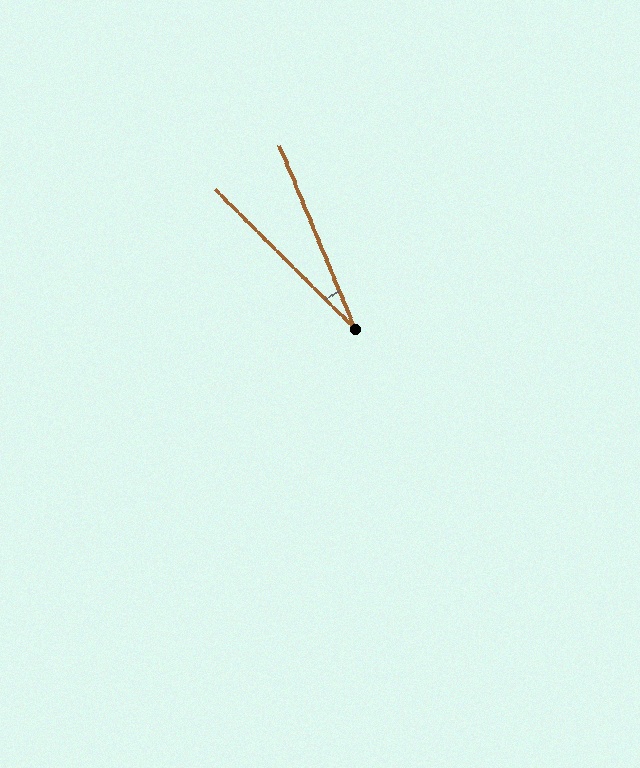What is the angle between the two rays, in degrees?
Approximately 23 degrees.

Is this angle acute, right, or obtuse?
It is acute.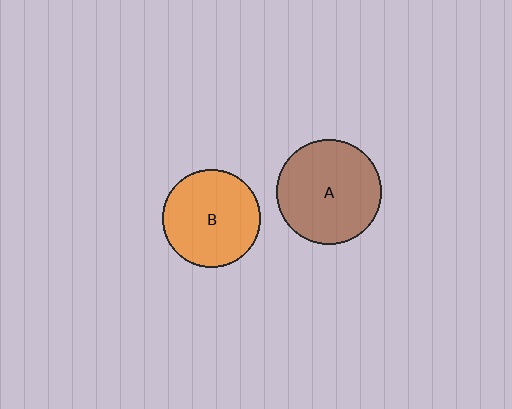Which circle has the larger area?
Circle A (brown).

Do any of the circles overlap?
No, none of the circles overlap.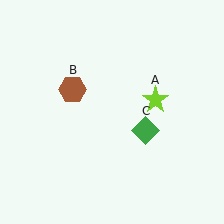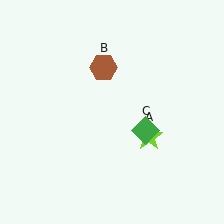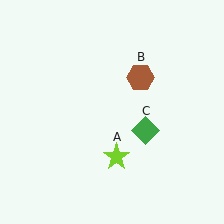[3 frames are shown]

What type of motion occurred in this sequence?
The lime star (object A), brown hexagon (object B) rotated clockwise around the center of the scene.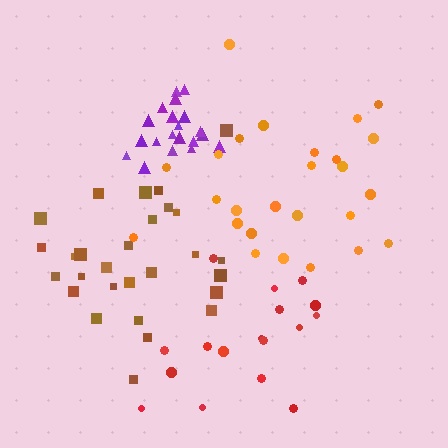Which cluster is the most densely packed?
Purple.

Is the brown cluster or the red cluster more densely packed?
Brown.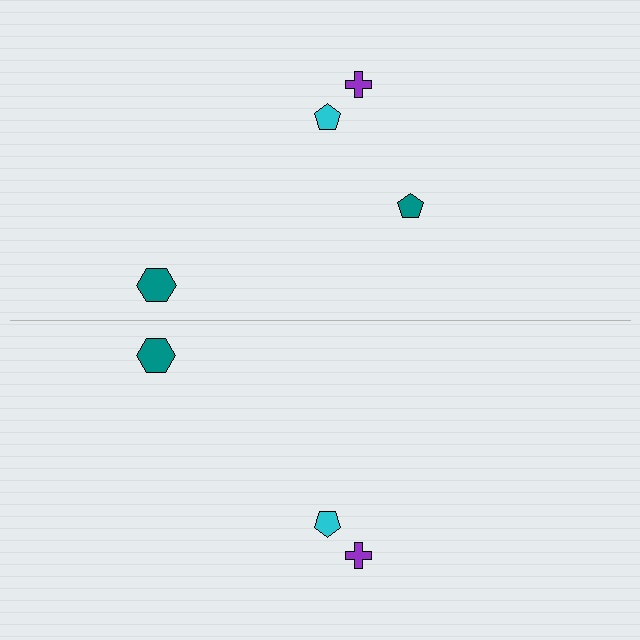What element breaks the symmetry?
A teal pentagon is missing from the bottom side.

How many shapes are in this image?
There are 7 shapes in this image.